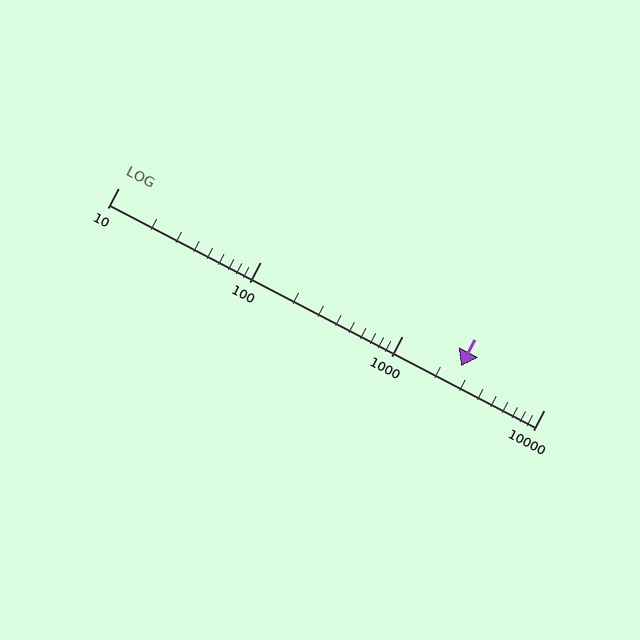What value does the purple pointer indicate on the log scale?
The pointer indicates approximately 2600.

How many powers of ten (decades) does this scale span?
The scale spans 3 decades, from 10 to 10000.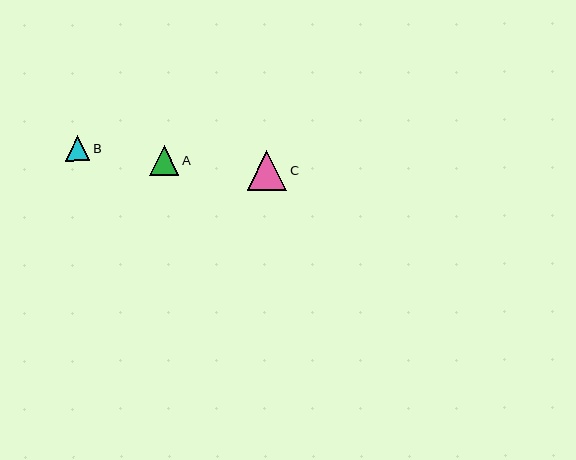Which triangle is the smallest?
Triangle B is the smallest with a size of approximately 24 pixels.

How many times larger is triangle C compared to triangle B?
Triangle C is approximately 1.6 times the size of triangle B.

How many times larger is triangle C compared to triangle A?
Triangle C is approximately 1.3 times the size of triangle A.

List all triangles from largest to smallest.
From largest to smallest: C, A, B.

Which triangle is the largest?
Triangle C is the largest with a size of approximately 40 pixels.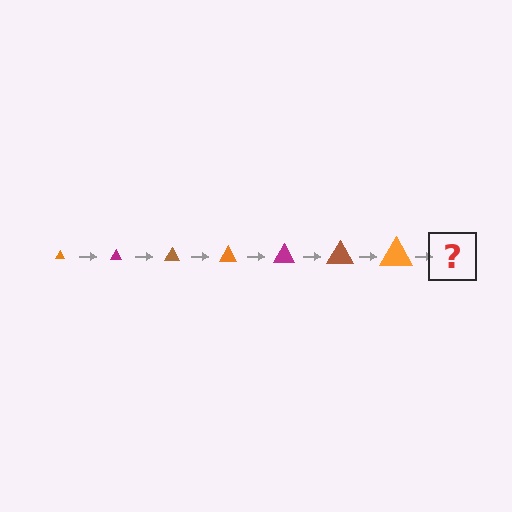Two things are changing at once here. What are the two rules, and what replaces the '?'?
The two rules are that the triangle grows larger each step and the color cycles through orange, magenta, and brown. The '?' should be a magenta triangle, larger than the previous one.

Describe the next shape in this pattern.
It should be a magenta triangle, larger than the previous one.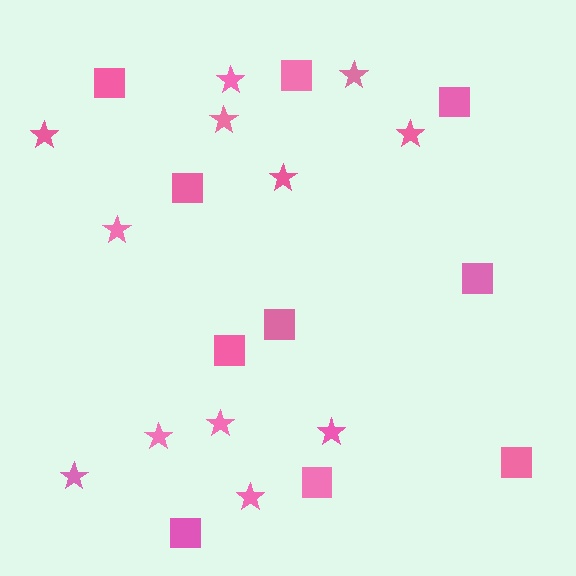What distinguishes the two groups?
There are 2 groups: one group of squares (10) and one group of stars (12).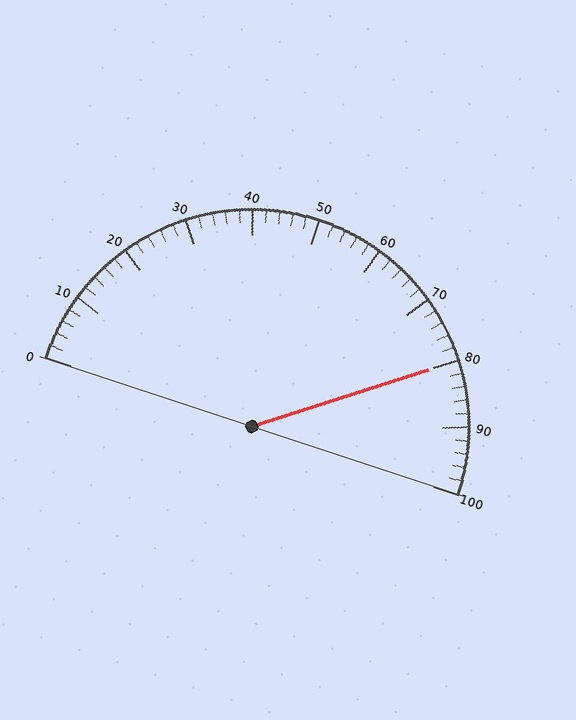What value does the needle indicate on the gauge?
The needle indicates approximately 80.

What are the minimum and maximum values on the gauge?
The gauge ranges from 0 to 100.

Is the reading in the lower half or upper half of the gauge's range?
The reading is in the upper half of the range (0 to 100).